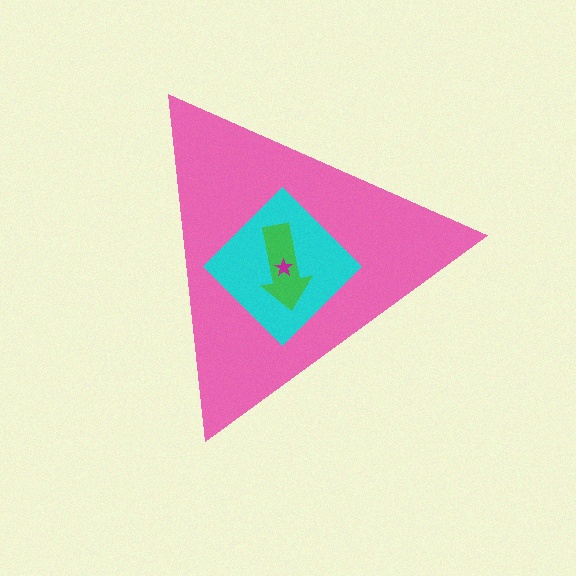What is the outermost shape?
The pink triangle.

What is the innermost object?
The magenta star.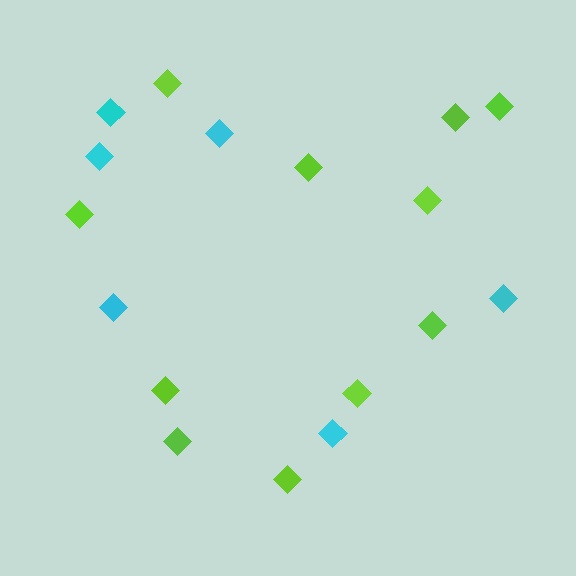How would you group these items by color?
There are 2 groups: one group of lime diamonds (11) and one group of cyan diamonds (6).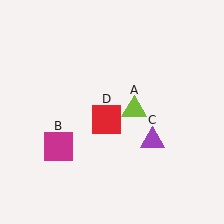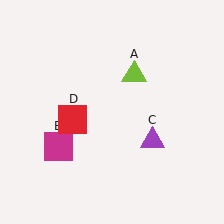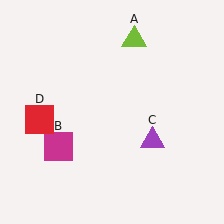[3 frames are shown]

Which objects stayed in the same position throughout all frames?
Magenta square (object B) and purple triangle (object C) remained stationary.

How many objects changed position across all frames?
2 objects changed position: lime triangle (object A), red square (object D).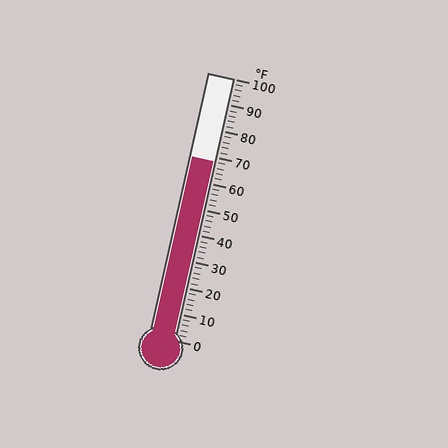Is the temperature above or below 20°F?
The temperature is above 20°F.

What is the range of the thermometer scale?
The thermometer scale ranges from 0°F to 100°F.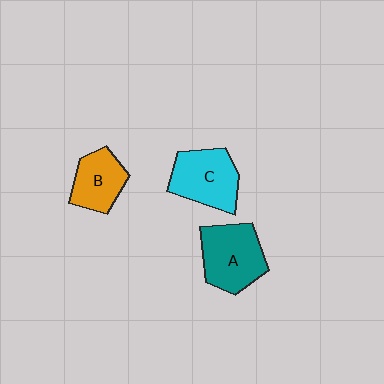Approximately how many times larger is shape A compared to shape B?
Approximately 1.4 times.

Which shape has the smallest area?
Shape B (orange).